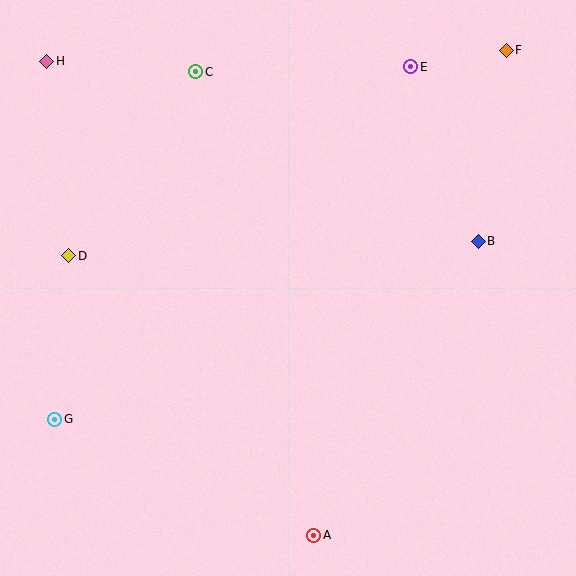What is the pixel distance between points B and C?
The distance between B and C is 329 pixels.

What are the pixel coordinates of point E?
Point E is at (411, 67).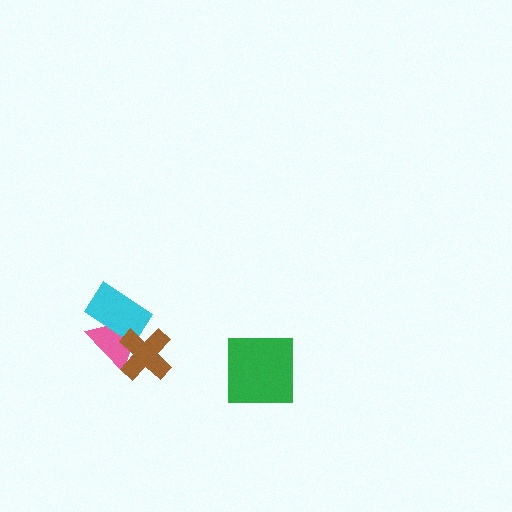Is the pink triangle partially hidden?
Yes, it is partially covered by another shape.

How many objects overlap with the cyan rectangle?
2 objects overlap with the cyan rectangle.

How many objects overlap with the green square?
0 objects overlap with the green square.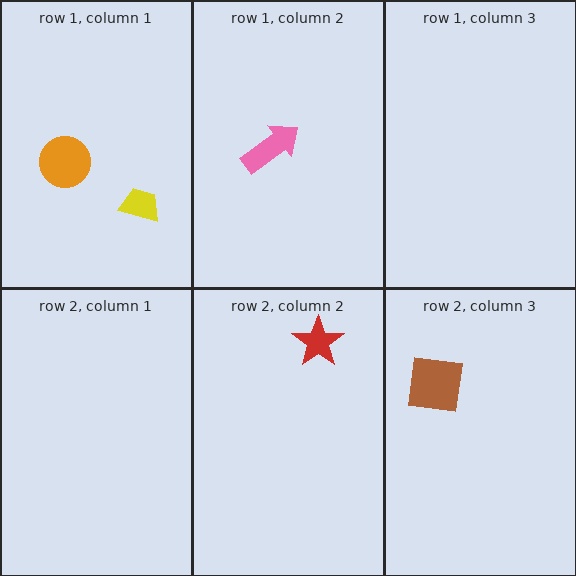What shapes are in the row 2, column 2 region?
The red star.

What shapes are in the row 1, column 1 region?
The yellow trapezoid, the orange circle.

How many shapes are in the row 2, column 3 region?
1.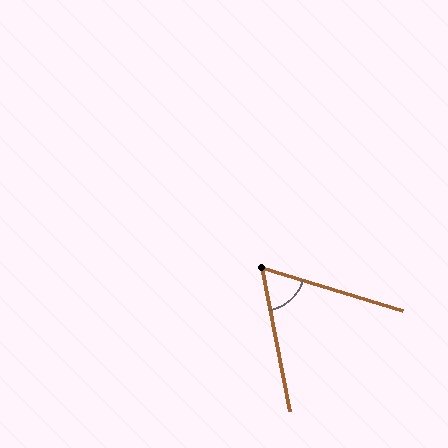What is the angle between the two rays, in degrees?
Approximately 62 degrees.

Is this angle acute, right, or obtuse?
It is acute.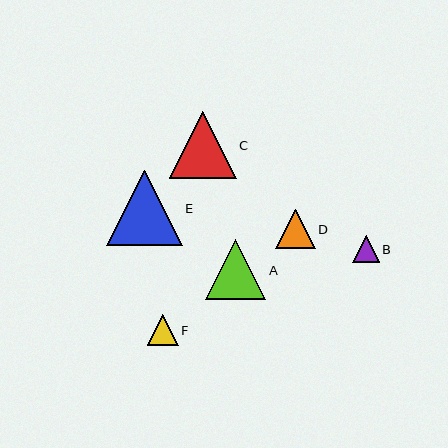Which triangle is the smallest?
Triangle B is the smallest with a size of approximately 27 pixels.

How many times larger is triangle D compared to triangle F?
Triangle D is approximately 1.3 times the size of triangle F.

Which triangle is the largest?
Triangle E is the largest with a size of approximately 76 pixels.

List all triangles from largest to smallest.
From largest to smallest: E, C, A, D, F, B.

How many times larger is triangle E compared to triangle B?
Triangle E is approximately 2.9 times the size of triangle B.